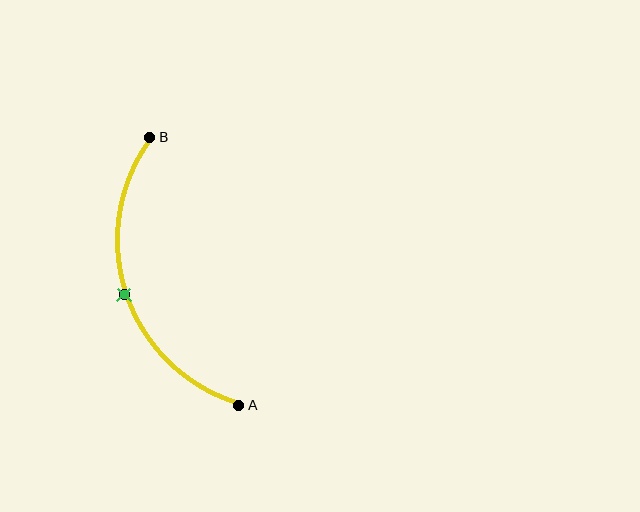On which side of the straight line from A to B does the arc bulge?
The arc bulges to the left of the straight line connecting A and B.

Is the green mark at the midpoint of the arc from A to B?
Yes. The green mark lies on the arc at equal arc-length from both A and B — it is the arc midpoint.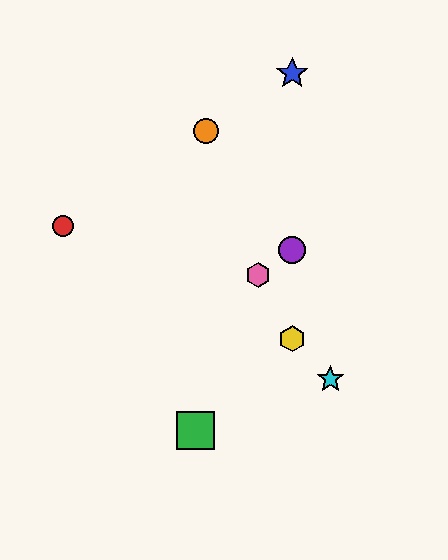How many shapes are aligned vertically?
3 shapes (the blue star, the yellow hexagon, the purple circle) are aligned vertically.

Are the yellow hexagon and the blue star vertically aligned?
Yes, both are at x≈292.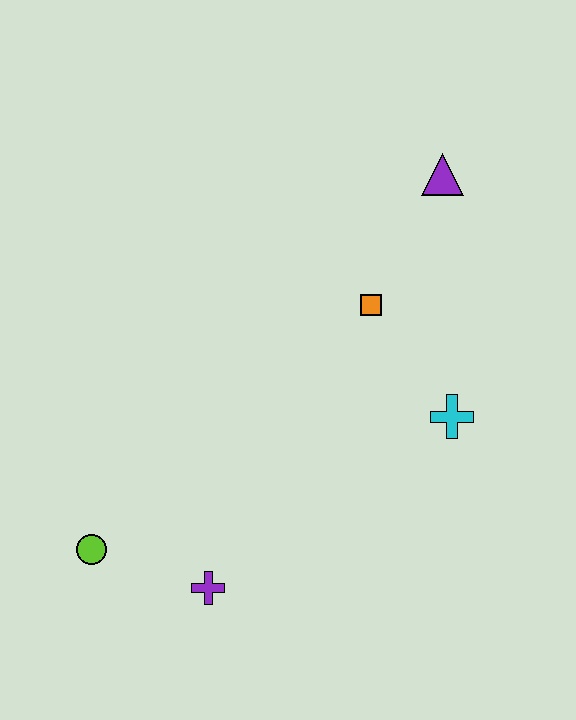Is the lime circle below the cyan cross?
Yes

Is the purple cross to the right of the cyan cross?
No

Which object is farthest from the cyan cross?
The lime circle is farthest from the cyan cross.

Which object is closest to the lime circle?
The purple cross is closest to the lime circle.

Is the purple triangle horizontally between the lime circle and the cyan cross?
Yes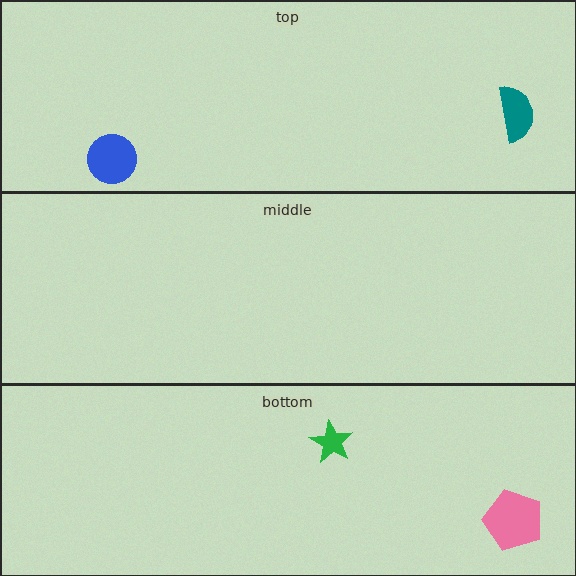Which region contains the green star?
The bottom region.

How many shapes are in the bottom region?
2.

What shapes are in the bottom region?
The pink pentagon, the green star.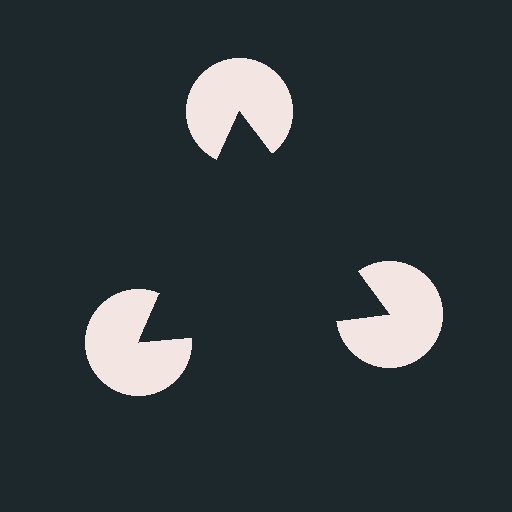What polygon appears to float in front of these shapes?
An illusory triangle — its edges are inferred from the aligned wedge cuts in the pac-man discs, not physically drawn.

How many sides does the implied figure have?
3 sides.